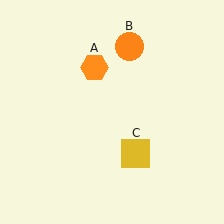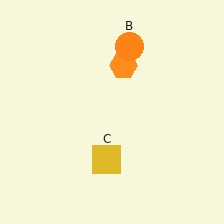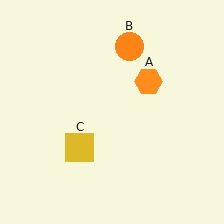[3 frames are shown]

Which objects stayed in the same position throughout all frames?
Orange circle (object B) remained stationary.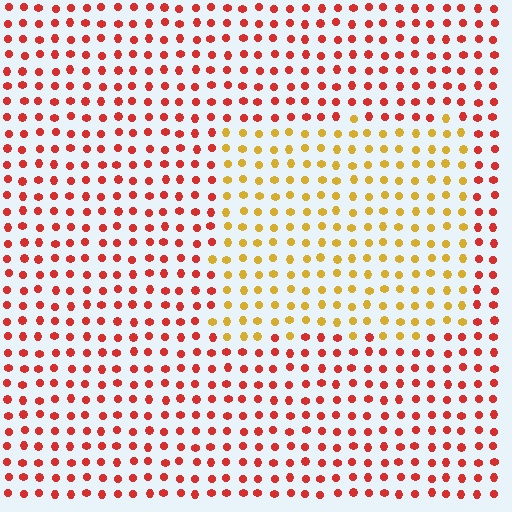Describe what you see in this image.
The image is filled with small red elements in a uniform arrangement. A rectangle-shaped region is visible where the elements are tinted to a slightly different hue, forming a subtle color boundary.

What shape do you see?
I see a rectangle.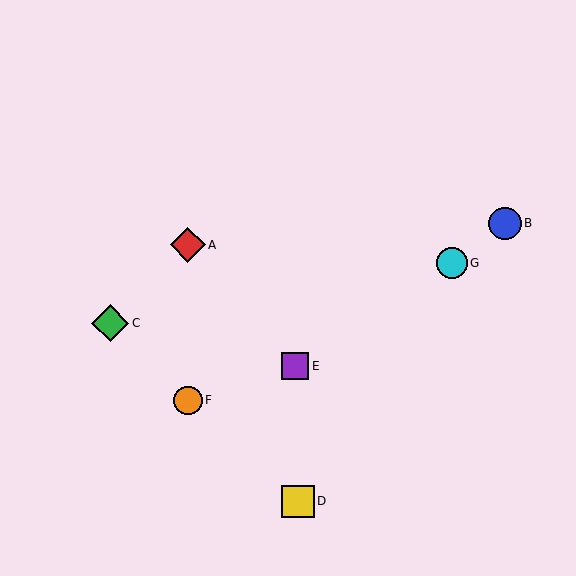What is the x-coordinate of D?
Object D is at x≈298.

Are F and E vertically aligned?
No, F is at x≈188 and E is at x≈295.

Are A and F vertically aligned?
Yes, both are at x≈188.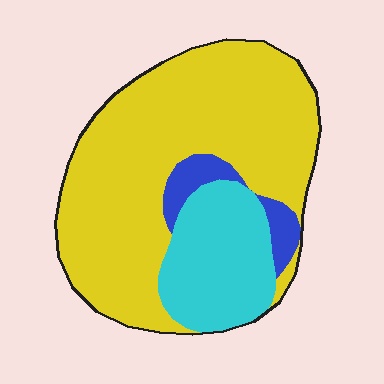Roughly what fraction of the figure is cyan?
Cyan takes up about one quarter (1/4) of the figure.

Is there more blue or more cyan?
Cyan.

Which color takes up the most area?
Yellow, at roughly 70%.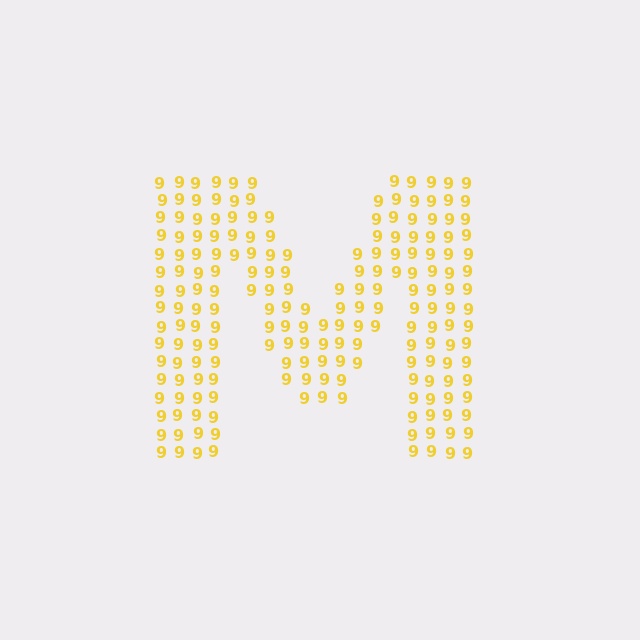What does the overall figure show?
The overall figure shows the letter M.